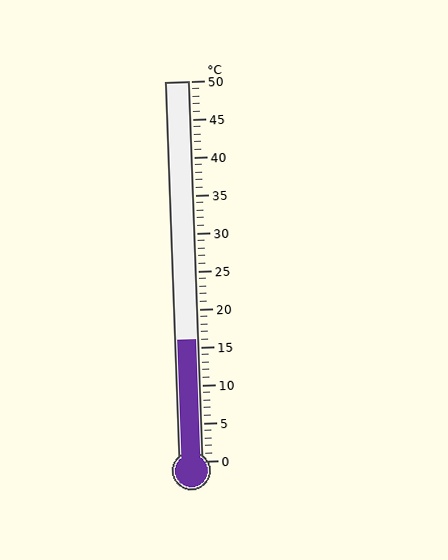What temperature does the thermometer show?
The thermometer shows approximately 16°C.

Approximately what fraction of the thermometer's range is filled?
The thermometer is filled to approximately 30% of its range.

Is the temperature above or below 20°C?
The temperature is below 20°C.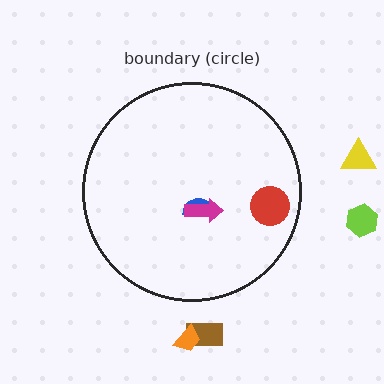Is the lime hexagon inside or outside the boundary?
Outside.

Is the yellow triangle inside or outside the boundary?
Outside.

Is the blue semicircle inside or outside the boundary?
Inside.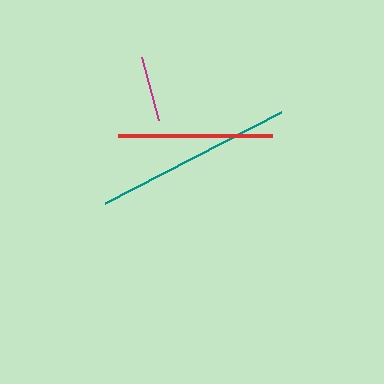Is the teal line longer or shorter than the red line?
The teal line is longer than the red line.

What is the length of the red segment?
The red segment is approximately 155 pixels long.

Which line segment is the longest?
The teal line is the longest at approximately 198 pixels.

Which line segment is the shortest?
The magenta line is the shortest at approximately 65 pixels.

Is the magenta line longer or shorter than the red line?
The red line is longer than the magenta line.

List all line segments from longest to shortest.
From longest to shortest: teal, red, magenta.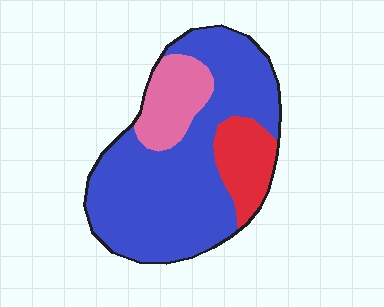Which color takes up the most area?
Blue, at roughly 70%.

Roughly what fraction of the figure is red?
Red covers about 15% of the figure.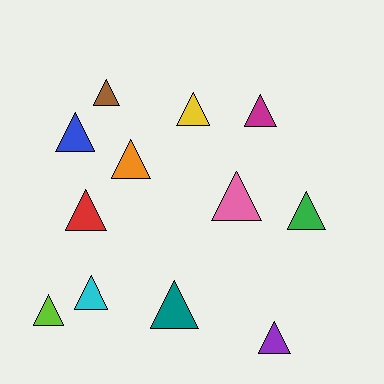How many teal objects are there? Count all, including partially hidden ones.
There is 1 teal object.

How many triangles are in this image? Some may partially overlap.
There are 12 triangles.